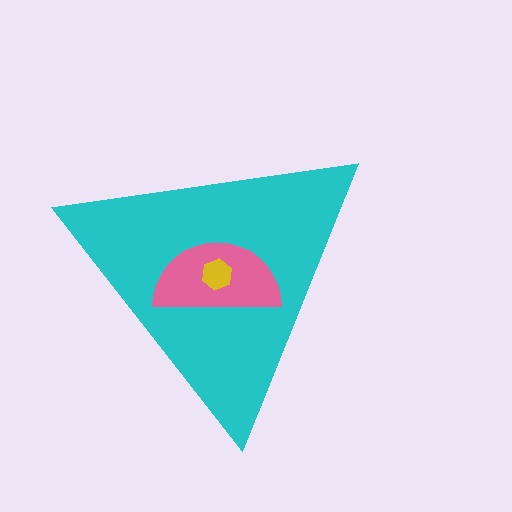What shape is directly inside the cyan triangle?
The pink semicircle.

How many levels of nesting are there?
3.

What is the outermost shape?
The cyan triangle.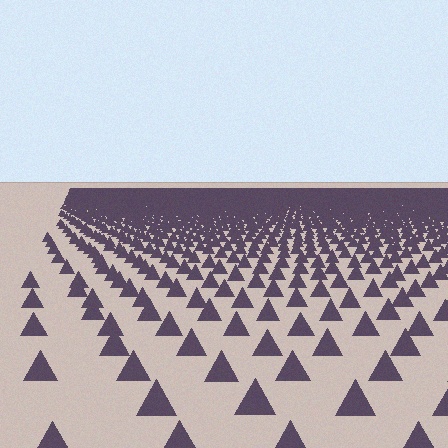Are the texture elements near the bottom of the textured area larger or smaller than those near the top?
Larger. Near the bottom, elements are closer to the viewer and appear at a bigger on-screen size.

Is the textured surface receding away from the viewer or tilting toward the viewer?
The surface is receding away from the viewer. Texture elements get smaller and denser toward the top.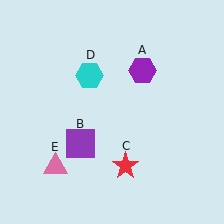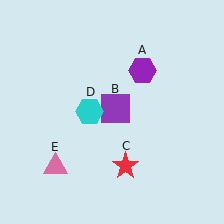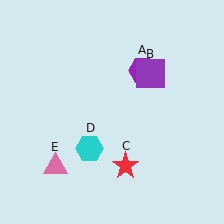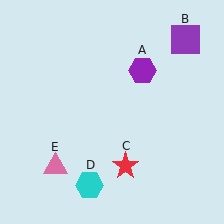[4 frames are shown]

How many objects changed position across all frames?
2 objects changed position: purple square (object B), cyan hexagon (object D).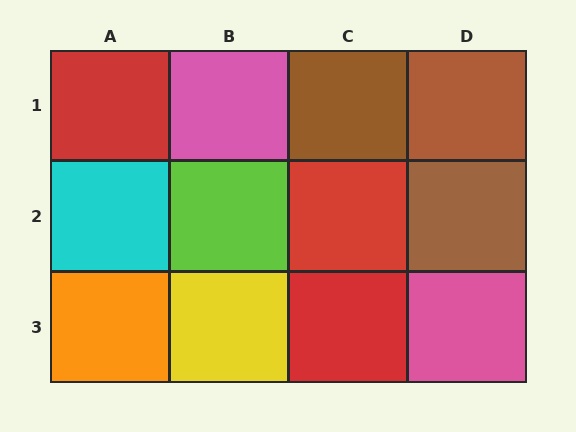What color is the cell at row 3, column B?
Yellow.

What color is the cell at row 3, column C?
Red.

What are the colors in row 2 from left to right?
Cyan, lime, red, brown.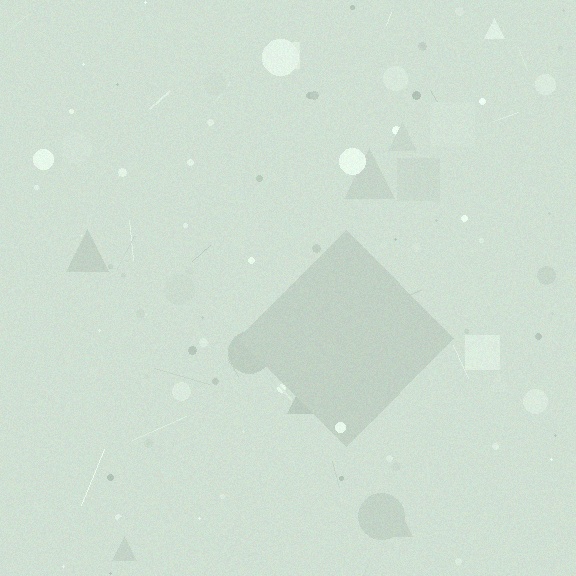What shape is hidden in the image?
A diamond is hidden in the image.